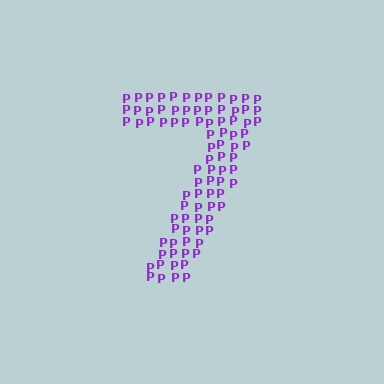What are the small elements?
The small elements are letter P's.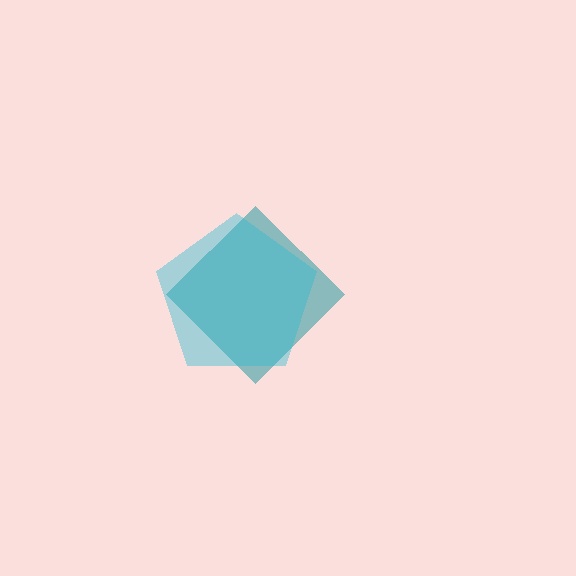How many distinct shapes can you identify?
There are 2 distinct shapes: a teal diamond, a cyan pentagon.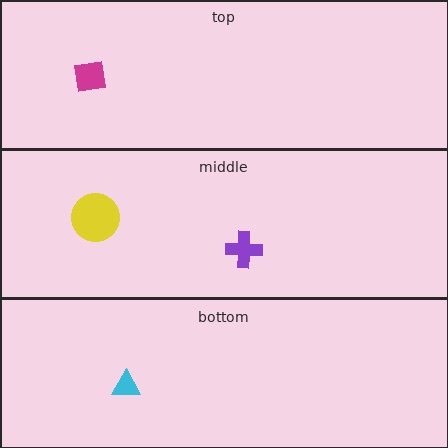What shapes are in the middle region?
The purple cross, the yellow circle.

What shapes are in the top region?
The magenta square.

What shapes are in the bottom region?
The cyan triangle.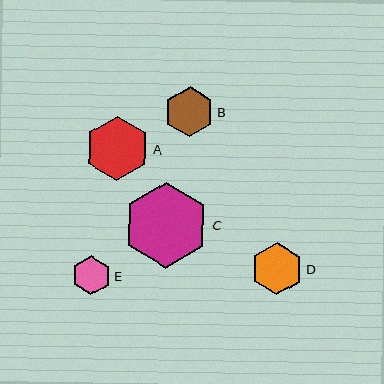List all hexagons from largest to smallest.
From largest to smallest: C, A, D, B, E.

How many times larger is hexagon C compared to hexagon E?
Hexagon C is approximately 2.2 times the size of hexagon E.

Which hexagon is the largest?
Hexagon C is the largest with a size of approximately 85 pixels.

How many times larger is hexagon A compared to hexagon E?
Hexagon A is approximately 1.6 times the size of hexagon E.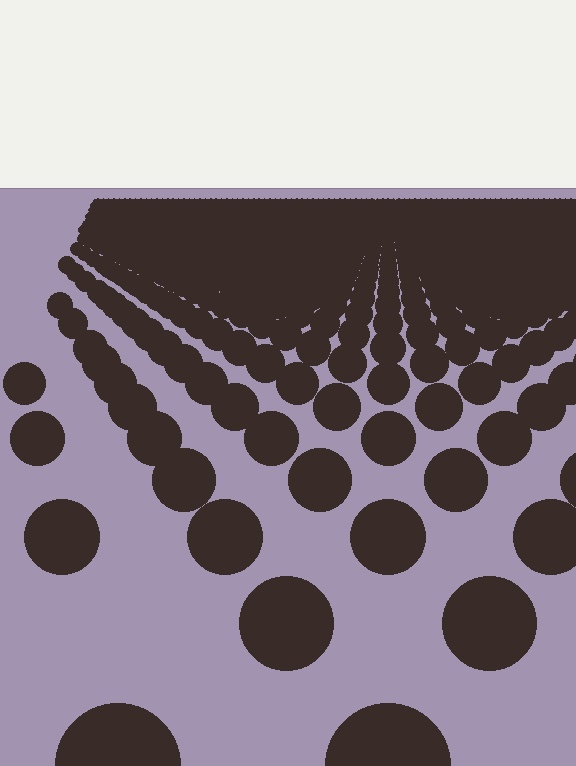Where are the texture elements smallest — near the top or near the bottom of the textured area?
Near the top.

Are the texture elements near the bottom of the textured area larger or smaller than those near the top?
Larger. Near the bottom, elements are closer to the viewer and appear at a bigger on-screen size.